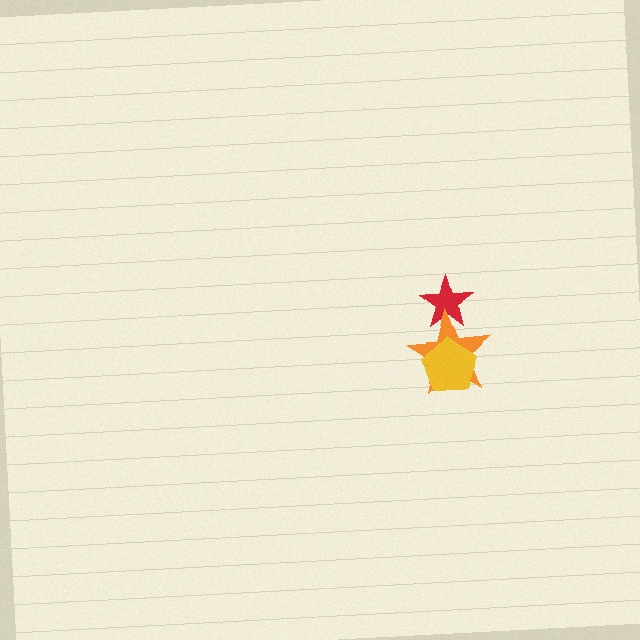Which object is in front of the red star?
The orange star is in front of the red star.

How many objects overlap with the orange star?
2 objects overlap with the orange star.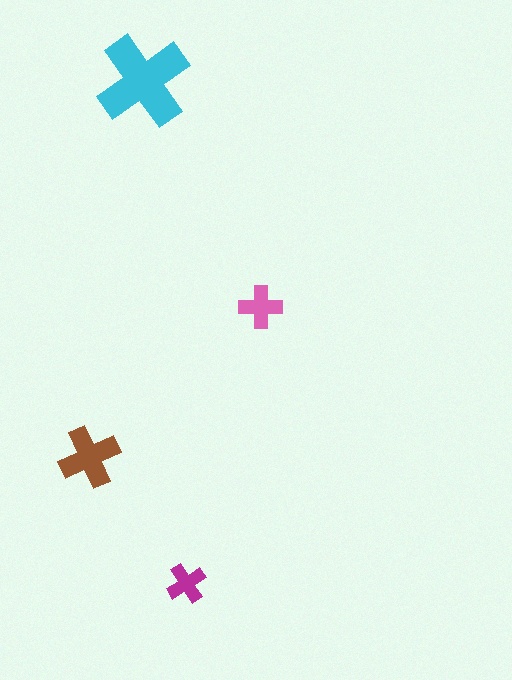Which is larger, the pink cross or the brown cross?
The brown one.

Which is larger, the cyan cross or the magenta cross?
The cyan one.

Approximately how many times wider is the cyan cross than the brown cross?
About 1.5 times wider.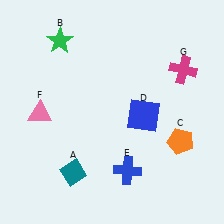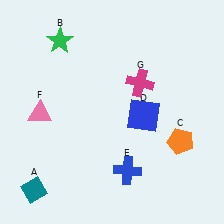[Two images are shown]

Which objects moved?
The objects that moved are: the teal diamond (A), the magenta cross (G).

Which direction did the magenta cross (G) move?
The magenta cross (G) moved left.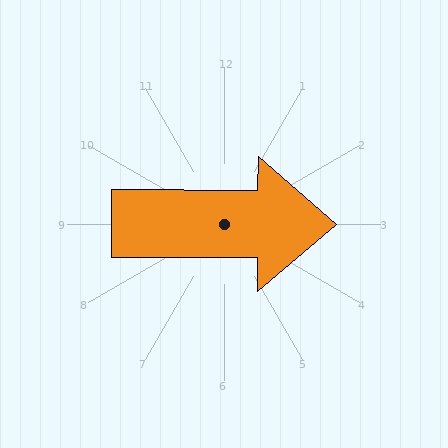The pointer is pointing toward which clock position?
Roughly 3 o'clock.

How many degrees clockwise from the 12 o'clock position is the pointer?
Approximately 90 degrees.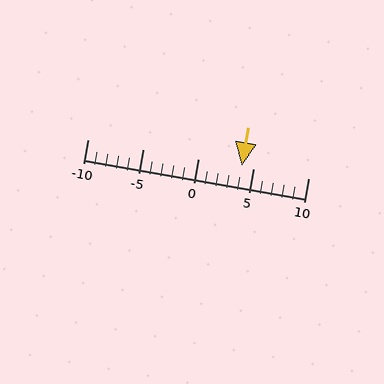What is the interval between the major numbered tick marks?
The major tick marks are spaced 5 units apart.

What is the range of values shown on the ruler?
The ruler shows values from -10 to 10.